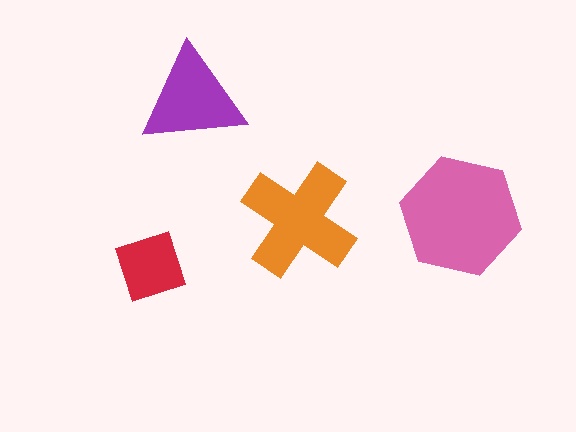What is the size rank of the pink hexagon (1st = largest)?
1st.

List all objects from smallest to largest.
The red diamond, the purple triangle, the orange cross, the pink hexagon.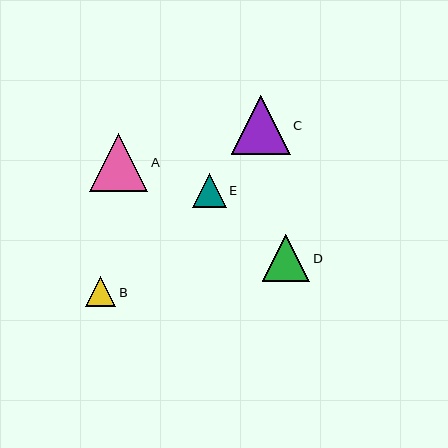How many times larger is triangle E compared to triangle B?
Triangle E is approximately 1.1 times the size of triangle B.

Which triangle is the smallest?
Triangle B is the smallest with a size of approximately 30 pixels.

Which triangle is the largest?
Triangle C is the largest with a size of approximately 59 pixels.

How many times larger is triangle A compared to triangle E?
Triangle A is approximately 1.7 times the size of triangle E.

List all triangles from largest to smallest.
From largest to smallest: C, A, D, E, B.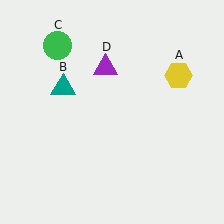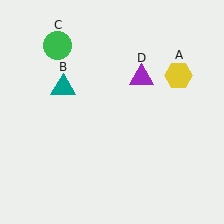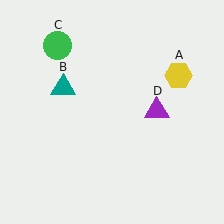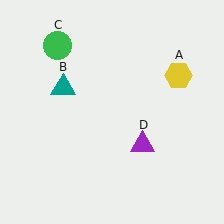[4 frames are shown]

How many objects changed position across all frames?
1 object changed position: purple triangle (object D).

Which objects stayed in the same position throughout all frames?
Yellow hexagon (object A) and teal triangle (object B) and green circle (object C) remained stationary.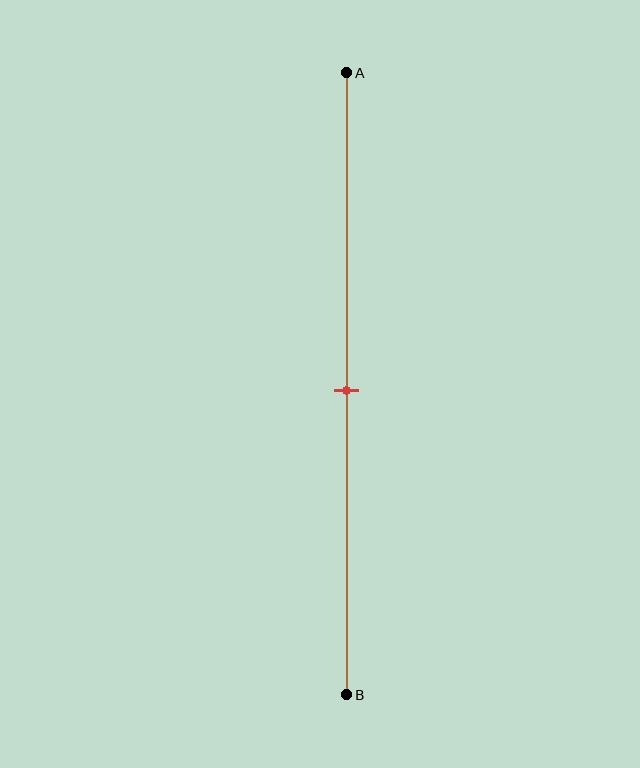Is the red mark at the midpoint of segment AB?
Yes, the mark is approximately at the midpoint.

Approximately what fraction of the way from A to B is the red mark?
The red mark is approximately 50% of the way from A to B.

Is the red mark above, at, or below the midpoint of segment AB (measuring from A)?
The red mark is approximately at the midpoint of segment AB.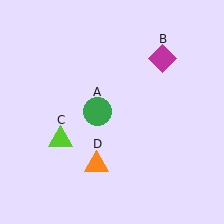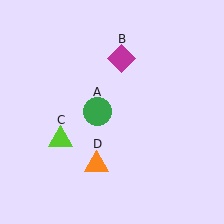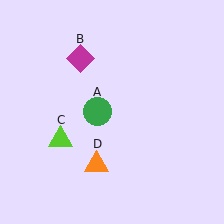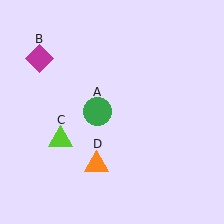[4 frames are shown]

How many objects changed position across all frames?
1 object changed position: magenta diamond (object B).